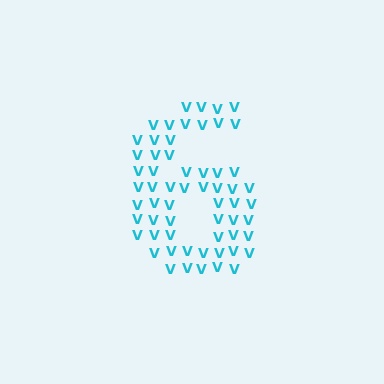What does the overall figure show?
The overall figure shows the digit 6.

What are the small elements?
The small elements are letter V's.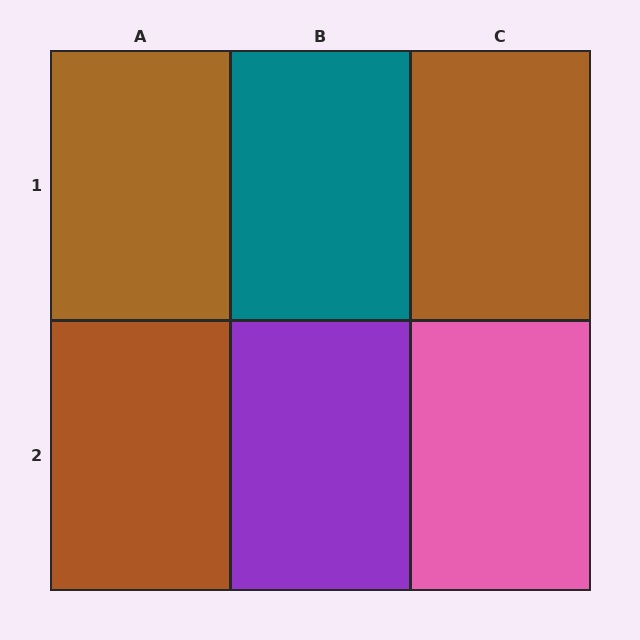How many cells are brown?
3 cells are brown.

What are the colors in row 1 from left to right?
Brown, teal, brown.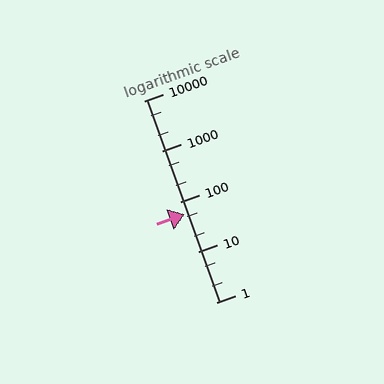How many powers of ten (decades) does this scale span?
The scale spans 4 decades, from 1 to 10000.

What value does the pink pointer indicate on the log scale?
The pointer indicates approximately 56.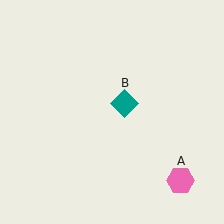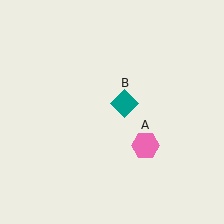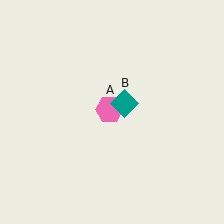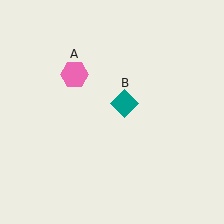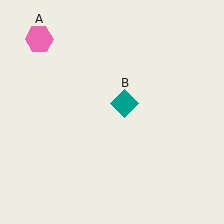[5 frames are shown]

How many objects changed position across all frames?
1 object changed position: pink hexagon (object A).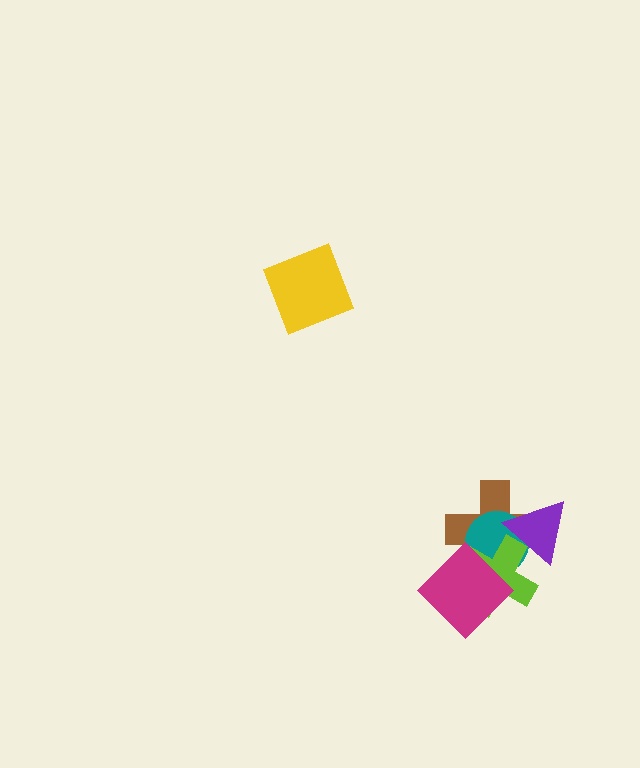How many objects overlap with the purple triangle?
3 objects overlap with the purple triangle.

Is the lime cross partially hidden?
Yes, it is partially covered by another shape.